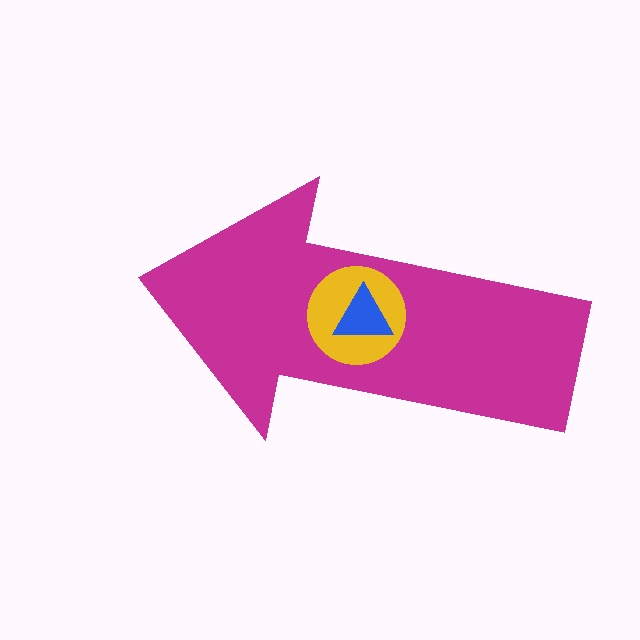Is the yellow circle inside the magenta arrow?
Yes.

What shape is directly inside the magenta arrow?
The yellow circle.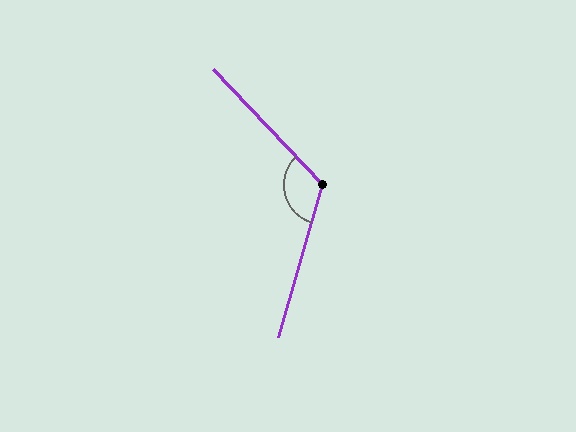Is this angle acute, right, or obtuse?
It is obtuse.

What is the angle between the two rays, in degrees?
Approximately 120 degrees.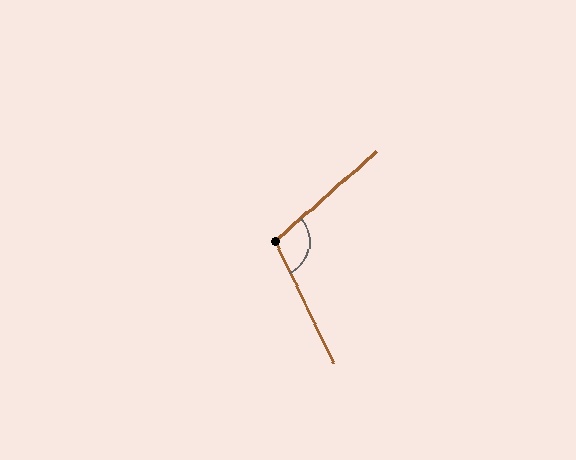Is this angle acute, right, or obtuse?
It is obtuse.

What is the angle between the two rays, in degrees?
Approximately 106 degrees.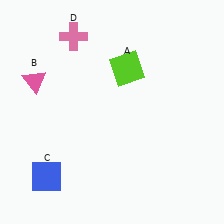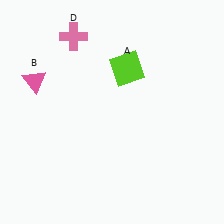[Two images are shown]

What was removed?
The blue square (C) was removed in Image 2.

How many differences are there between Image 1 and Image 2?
There is 1 difference between the two images.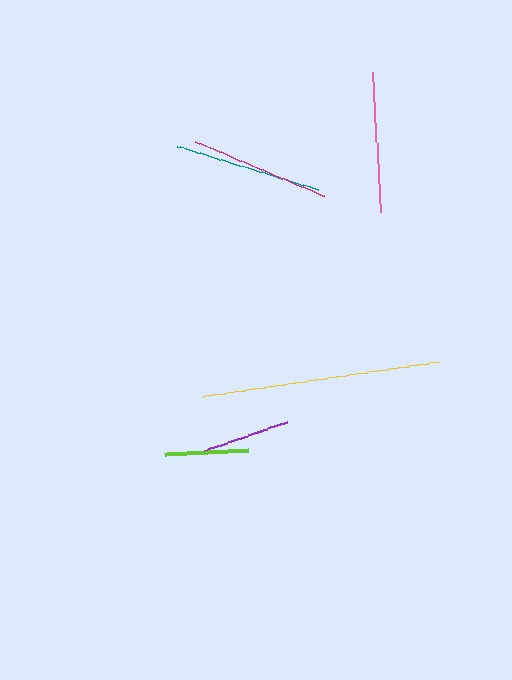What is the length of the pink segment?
The pink segment is approximately 140 pixels long.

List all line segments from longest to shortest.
From longest to shortest: yellow, teal, pink, magenta, purple, lime.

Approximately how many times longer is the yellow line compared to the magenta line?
The yellow line is approximately 1.7 times the length of the magenta line.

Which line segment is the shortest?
The lime line is the shortest at approximately 83 pixels.